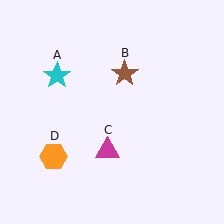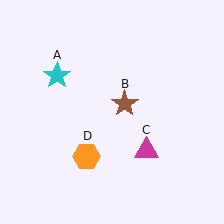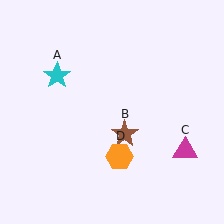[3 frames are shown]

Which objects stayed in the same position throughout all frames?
Cyan star (object A) remained stationary.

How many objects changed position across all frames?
3 objects changed position: brown star (object B), magenta triangle (object C), orange hexagon (object D).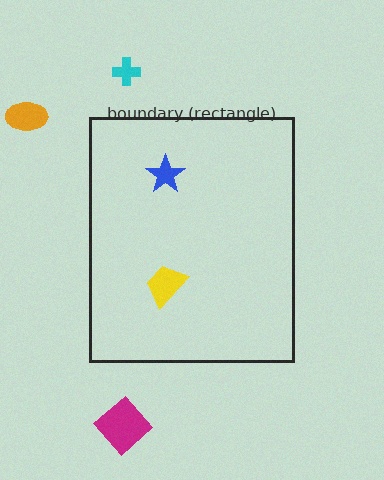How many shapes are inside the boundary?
2 inside, 3 outside.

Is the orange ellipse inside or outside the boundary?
Outside.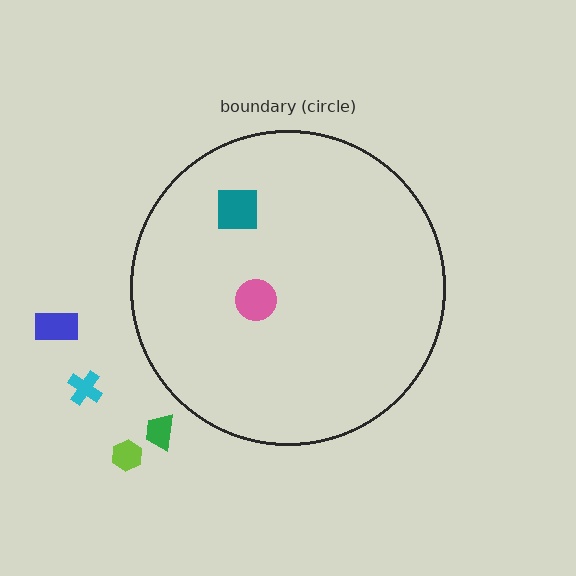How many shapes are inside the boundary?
2 inside, 4 outside.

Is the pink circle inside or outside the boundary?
Inside.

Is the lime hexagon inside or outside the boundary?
Outside.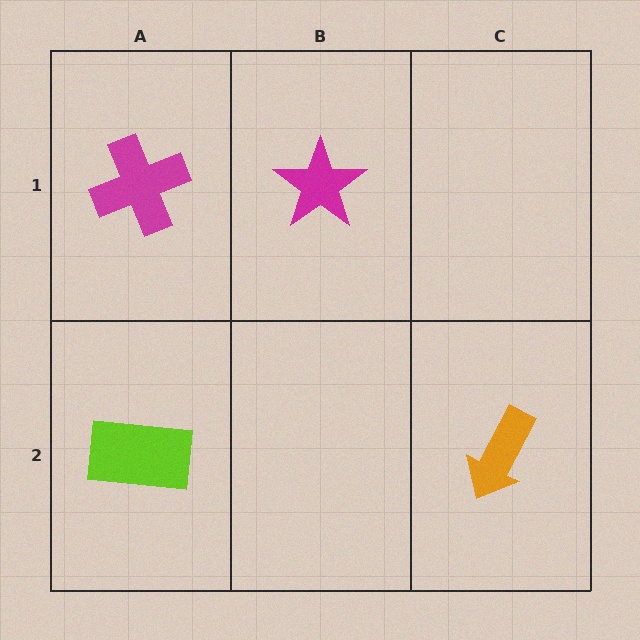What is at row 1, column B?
A magenta star.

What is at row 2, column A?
A lime rectangle.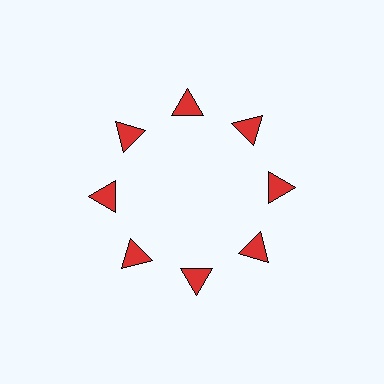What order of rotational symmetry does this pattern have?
This pattern has 8-fold rotational symmetry.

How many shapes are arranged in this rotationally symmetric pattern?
There are 8 shapes, arranged in 8 groups of 1.